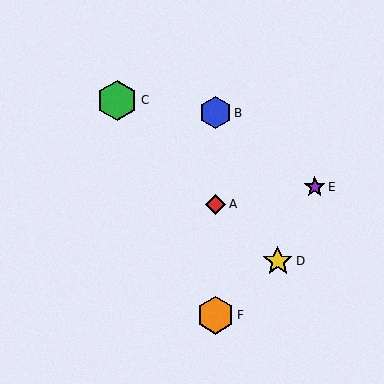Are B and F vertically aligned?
Yes, both are at x≈216.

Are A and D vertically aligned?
No, A is at x≈216 and D is at x≈278.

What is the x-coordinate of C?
Object C is at x≈117.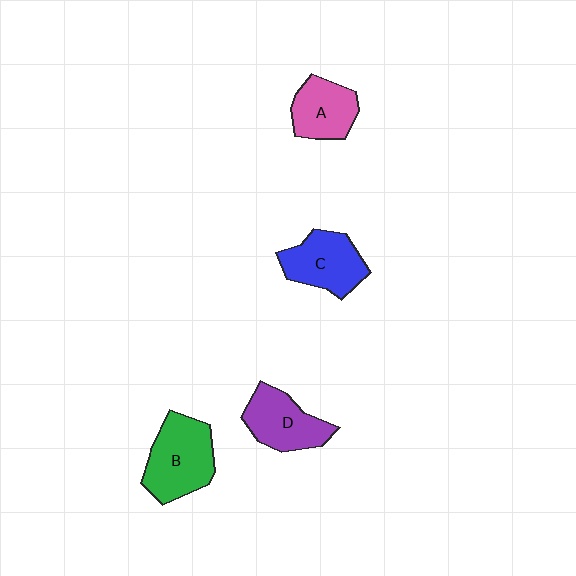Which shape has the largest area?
Shape B (green).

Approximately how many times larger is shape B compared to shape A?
Approximately 1.4 times.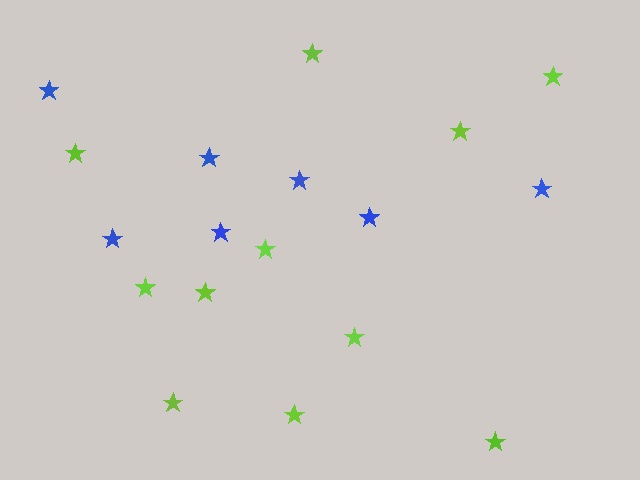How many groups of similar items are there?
There are 2 groups: one group of blue stars (7) and one group of lime stars (11).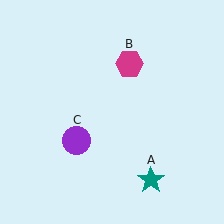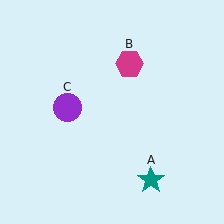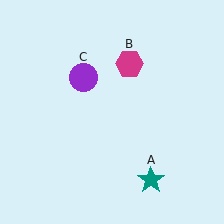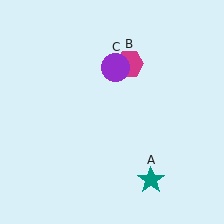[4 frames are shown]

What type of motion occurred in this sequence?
The purple circle (object C) rotated clockwise around the center of the scene.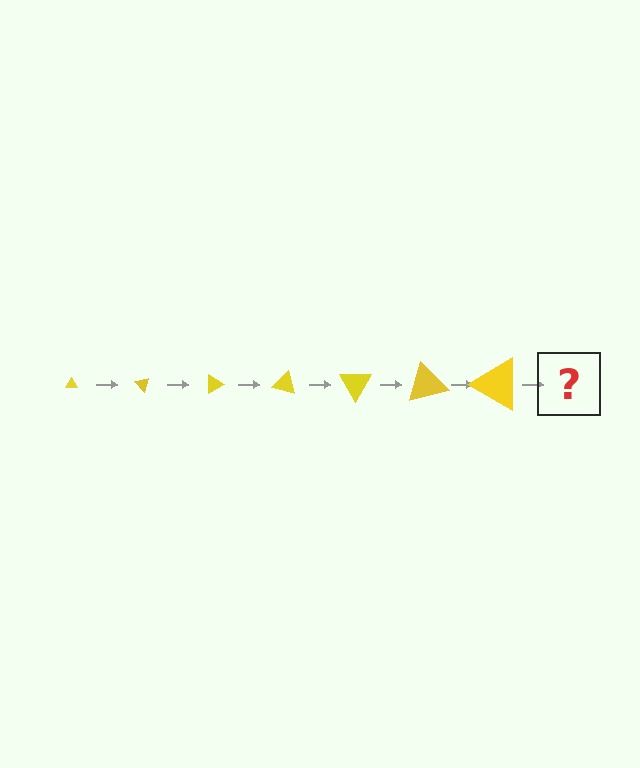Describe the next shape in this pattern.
It should be a triangle, larger than the previous one and rotated 315 degrees from the start.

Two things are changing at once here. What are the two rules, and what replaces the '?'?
The two rules are that the triangle grows larger each step and it rotates 45 degrees each step. The '?' should be a triangle, larger than the previous one and rotated 315 degrees from the start.